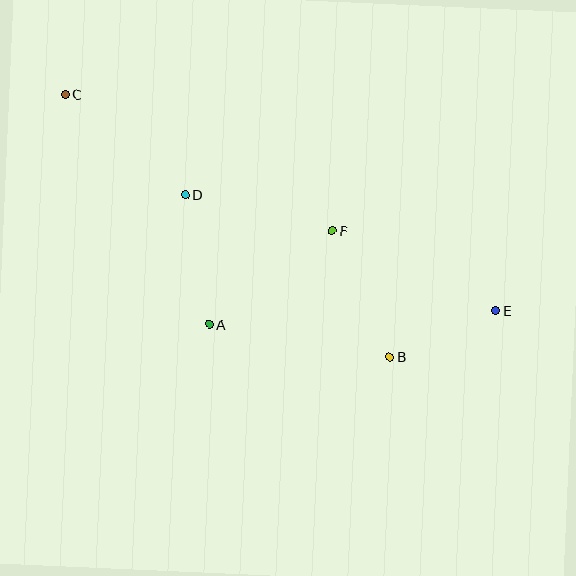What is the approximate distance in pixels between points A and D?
The distance between A and D is approximately 132 pixels.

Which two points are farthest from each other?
Points C and E are farthest from each other.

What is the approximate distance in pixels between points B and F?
The distance between B and F is approximately 138 pixels.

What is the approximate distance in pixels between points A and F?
The distance between A and F is approximately 154 pixels.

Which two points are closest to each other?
Points B and E are closest to each other.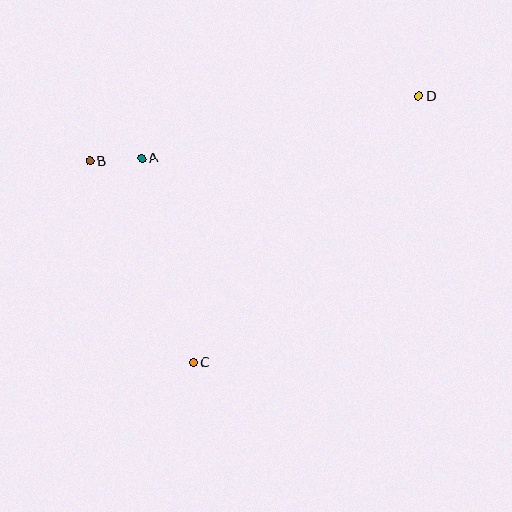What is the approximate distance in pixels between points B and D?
The distance between B and D is approximately 335 pixels.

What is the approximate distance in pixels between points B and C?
The distance between B and C is approximately 226 pixels.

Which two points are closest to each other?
Points A and B are closest to each other.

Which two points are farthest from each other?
Points C and D are farthest from each other.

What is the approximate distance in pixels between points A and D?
The distance between A and D is approximately 284 pixels.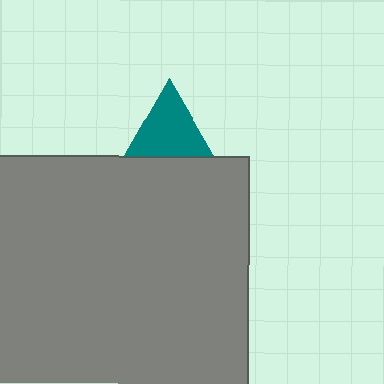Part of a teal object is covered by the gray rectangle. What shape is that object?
It is a triangle.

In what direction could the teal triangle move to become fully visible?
The teal triangle could move up. That would shift it out from behind the gray rectangle entirely.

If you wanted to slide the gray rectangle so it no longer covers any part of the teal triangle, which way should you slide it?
Slide it down — that is the most direct way to separate the two shapes.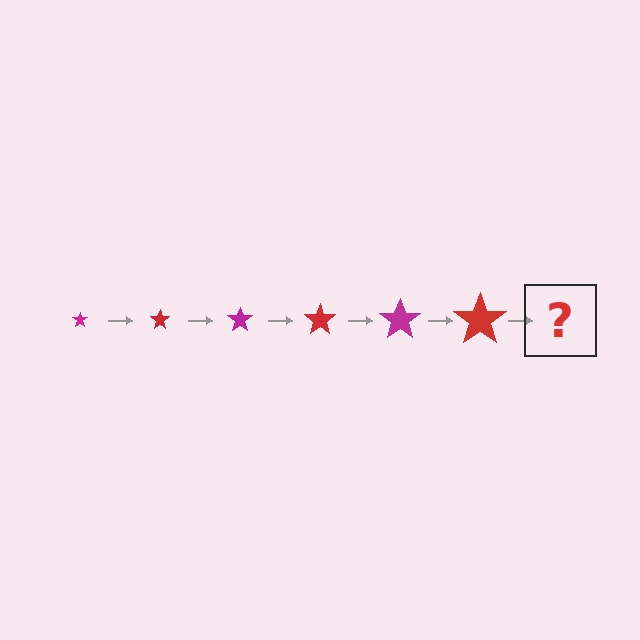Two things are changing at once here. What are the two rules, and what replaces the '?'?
The two rules are that the star grows larger each step and the color cycles through magenta and red. The '?' should be a magenta star, larger than the previous one.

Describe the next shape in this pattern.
It should be a magenta star, larger than the previous one.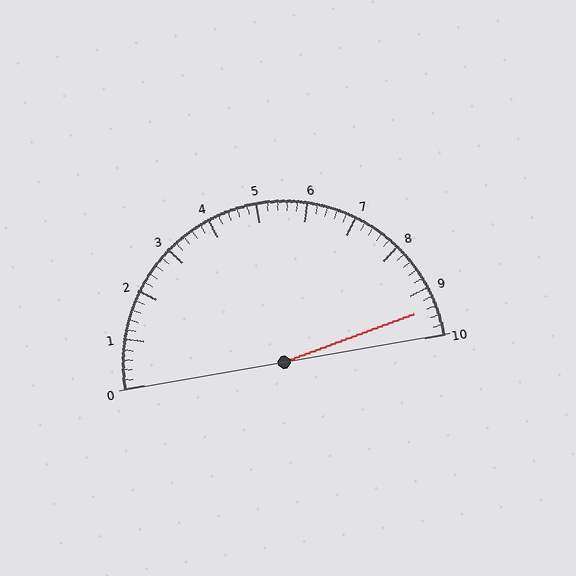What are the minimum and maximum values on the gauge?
The gauge ranges from 0 to 10.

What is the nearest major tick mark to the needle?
The nearest major tick mark is 9.